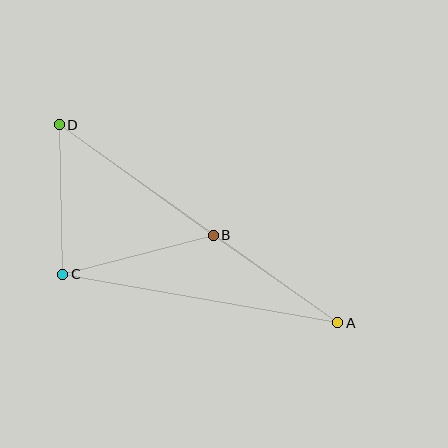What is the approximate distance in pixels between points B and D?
The distance between B and D is approximately 189 pixels.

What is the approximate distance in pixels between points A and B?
The distance between A and B is approximately 152 pixels.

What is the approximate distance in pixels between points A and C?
The distance between A and C is approximately 279 pixels.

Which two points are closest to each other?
Points C and D are closest to each other.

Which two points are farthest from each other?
Points A and D are farthest from each other.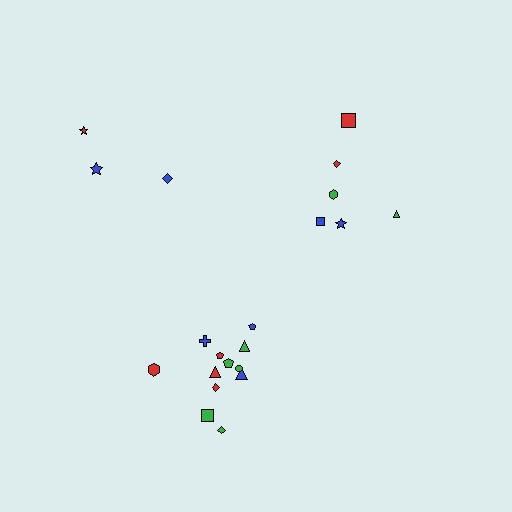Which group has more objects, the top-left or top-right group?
The top-right group.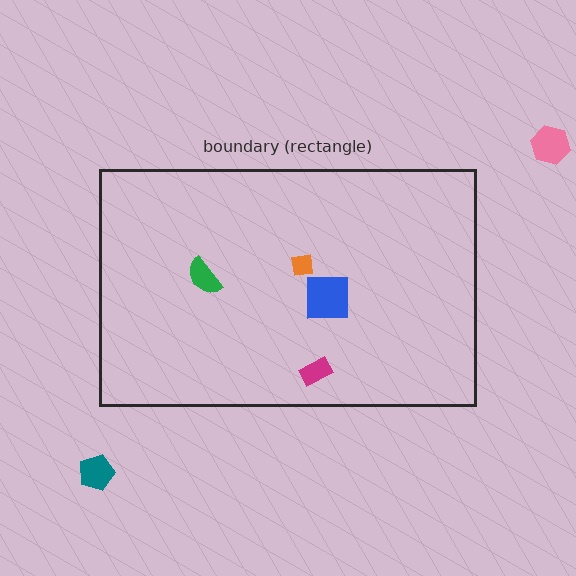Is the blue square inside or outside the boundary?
Inside.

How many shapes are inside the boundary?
4 inside, 2 outside.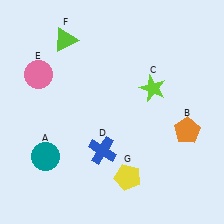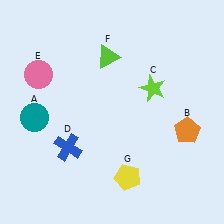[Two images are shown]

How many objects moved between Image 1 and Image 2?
3 objects moved between the two images.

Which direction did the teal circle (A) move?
The teal circle (A) moved up.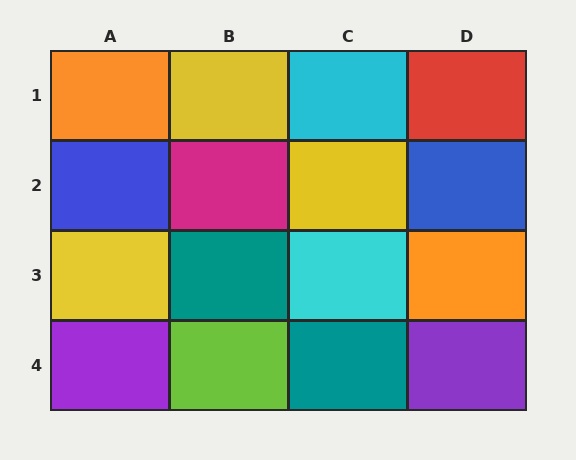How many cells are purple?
2 cells are purple.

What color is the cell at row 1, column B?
Yellow.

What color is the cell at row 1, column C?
Cyan.